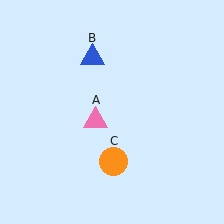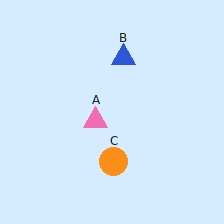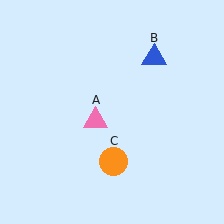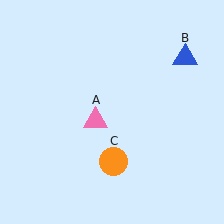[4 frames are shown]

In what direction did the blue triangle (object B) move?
The blue triangle (object B) moved right.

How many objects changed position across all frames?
1 object changed position: blue triangle (object B).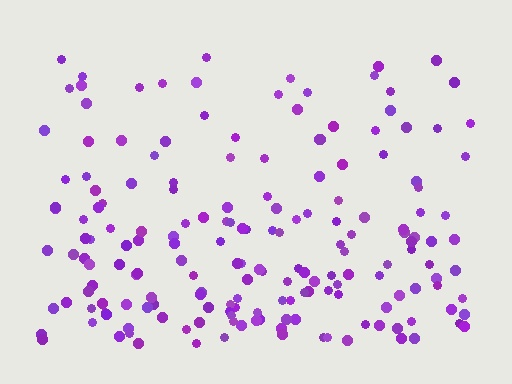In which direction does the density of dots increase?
From top to bottom, with the bottom side densest.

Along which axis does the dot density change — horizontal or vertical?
Vertical.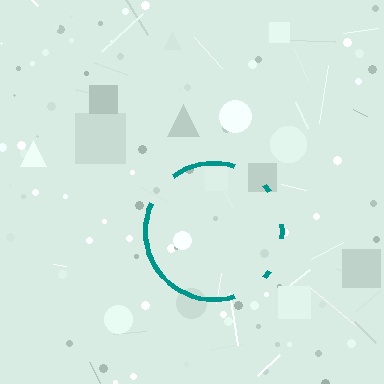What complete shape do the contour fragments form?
The contour fragments form a circle.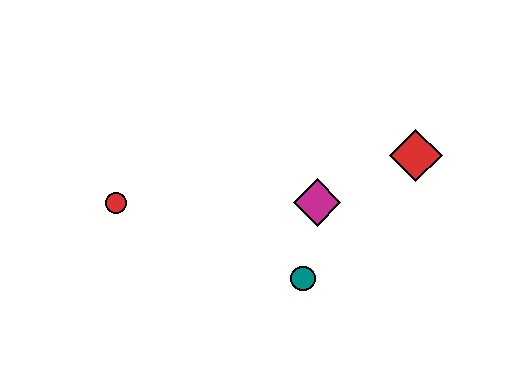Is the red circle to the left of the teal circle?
Yes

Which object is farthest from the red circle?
The red diamond is farthest from the red circle.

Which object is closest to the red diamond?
The magenta diamond is closest to the red diamond.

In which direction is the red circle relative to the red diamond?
The red circle is to the left of the red diamond.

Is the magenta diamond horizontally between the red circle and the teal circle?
No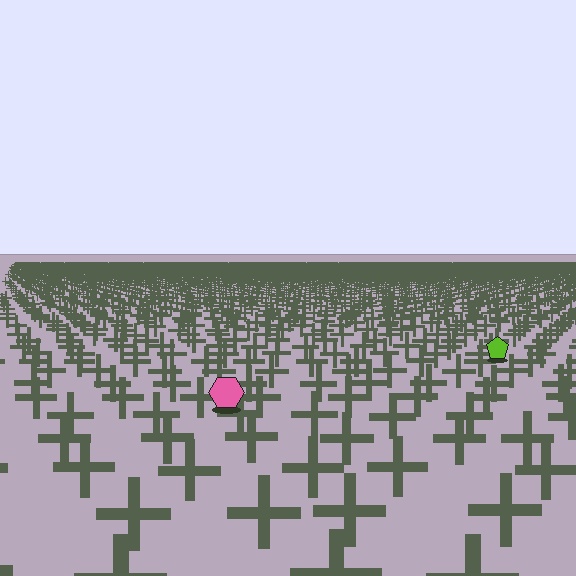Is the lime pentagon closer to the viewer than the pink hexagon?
No. The pink hexagon is closer — you can tell from the texture gradient: the ground texture is coarser near it.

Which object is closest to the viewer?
The pink hexagon is closest. The texture marks near it are larger and more spread out.